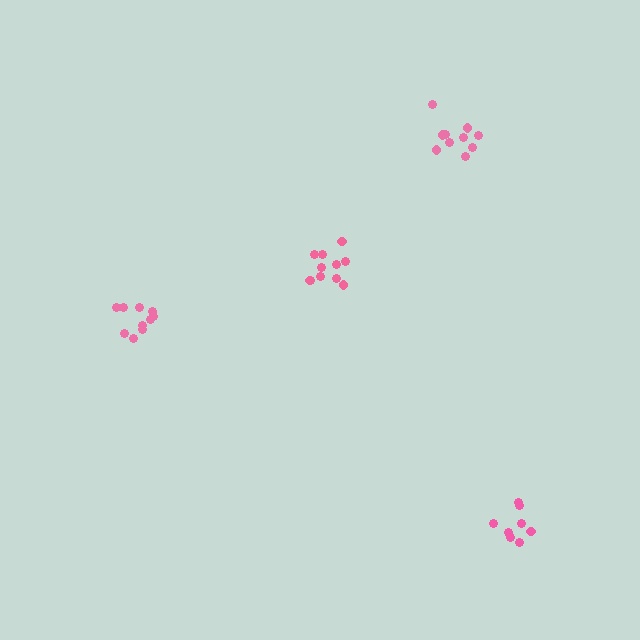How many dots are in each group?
Group 1: 8 dots, Group 2: 11 dots, Group 3: 10 dots, Group 4: 10 dots (39 total).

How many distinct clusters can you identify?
There are 4 distinct clusters.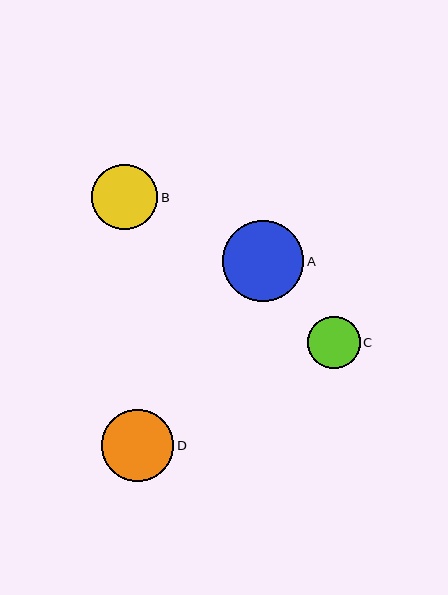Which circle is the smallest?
Circle C is the smallest with a size of approximately 52 pixels.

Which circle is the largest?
Circle A is the largest with a size of approximately 81 pixels.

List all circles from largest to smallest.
From largest to smallest: A, D, B, C.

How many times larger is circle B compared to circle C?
Circle B is approximately 1.3 times the size of circle C.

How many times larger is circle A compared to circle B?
Circle A is approximately 1.2 times the size of circle B.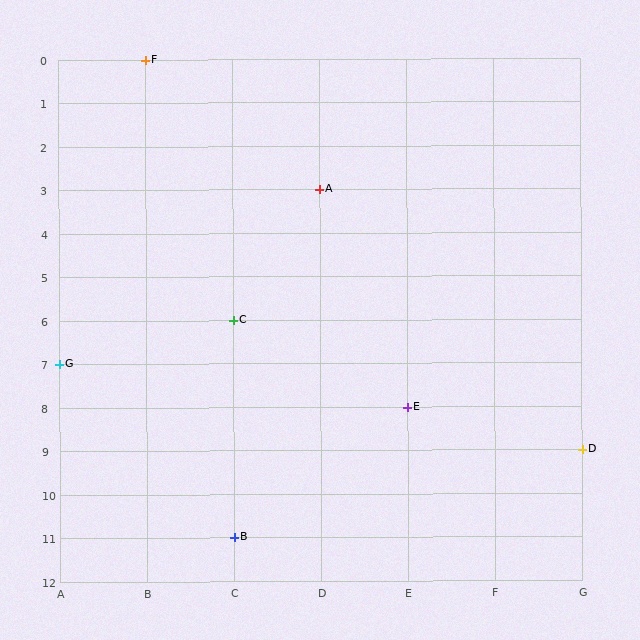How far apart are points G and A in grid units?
Points G and A are 3 columns and 4 rows apart (about 5.0 grid units diagonally).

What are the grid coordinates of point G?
Point G is at grid coordinates (A, 7).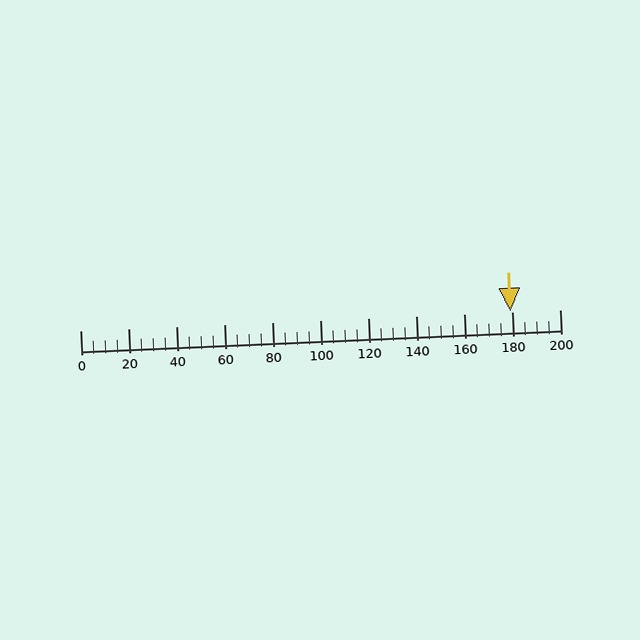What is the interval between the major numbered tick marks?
The major tick marks are spaced 20 units apart.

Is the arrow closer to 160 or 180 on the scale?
The arrow is closer to 180.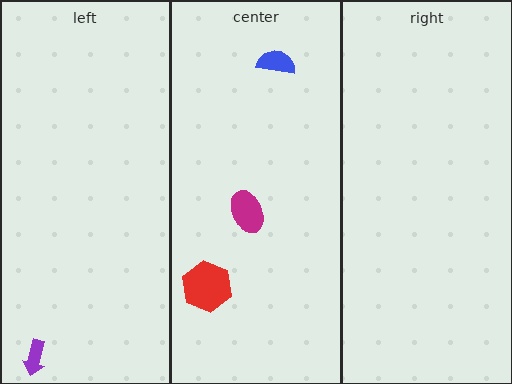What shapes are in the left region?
The purple arrow.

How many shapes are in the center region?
3.